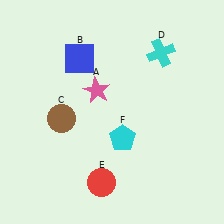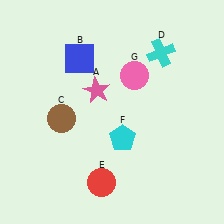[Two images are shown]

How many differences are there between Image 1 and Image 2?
There is 1 difference between the two images.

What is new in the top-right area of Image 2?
A pink circle (G) was added in the top-right area of Image 2.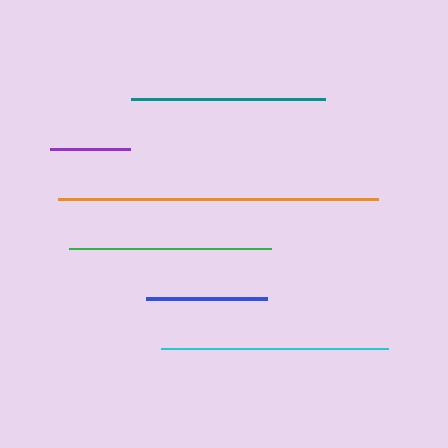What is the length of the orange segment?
The orange segment is approximately 321 pixels long.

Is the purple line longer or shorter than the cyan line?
The cyan line is longer than the purple line.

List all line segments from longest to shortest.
From longest to shortest: orange, cyan, green, teal, blue, purple.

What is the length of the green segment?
The green segment is approximately 202 pixels long.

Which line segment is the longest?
The orange line is the longest at approximately 321 pixels.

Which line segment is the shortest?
The purple line is the shortest at approximately 80 pixels.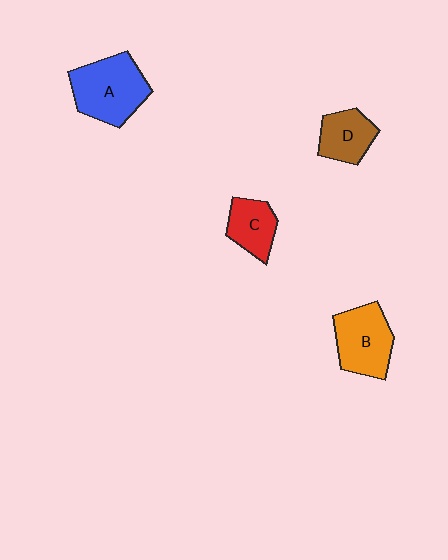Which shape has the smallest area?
Shape C (red).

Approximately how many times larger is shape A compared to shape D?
Approximately 1.6 times.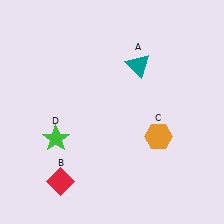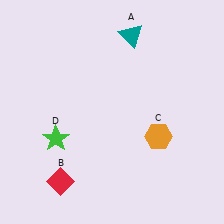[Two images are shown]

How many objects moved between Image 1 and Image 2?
1 object moved between the two images.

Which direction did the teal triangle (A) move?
The teal triangle (A) moved up.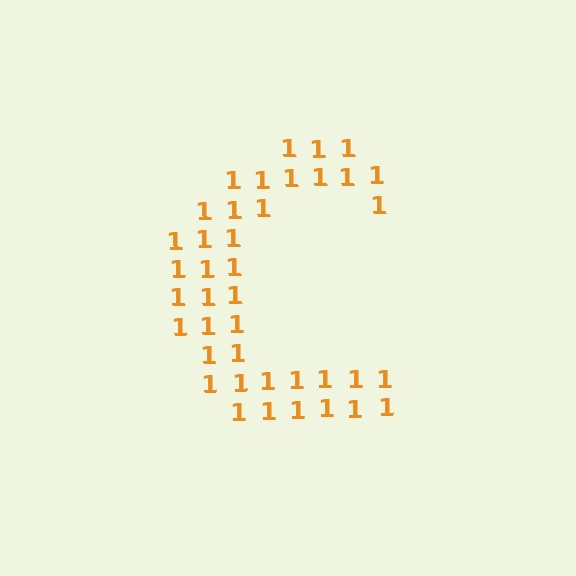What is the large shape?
The large shape is the letter C.